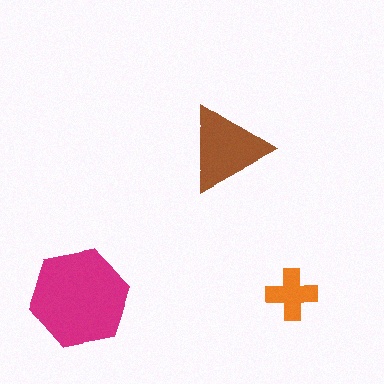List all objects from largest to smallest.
The magenta hexagon, the brown triangle, the orange cross.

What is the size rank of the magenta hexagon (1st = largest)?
1st.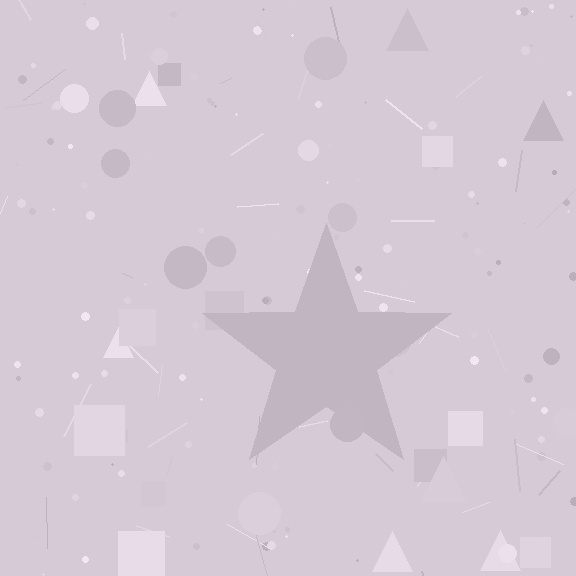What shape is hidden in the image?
A star is hidden in the image.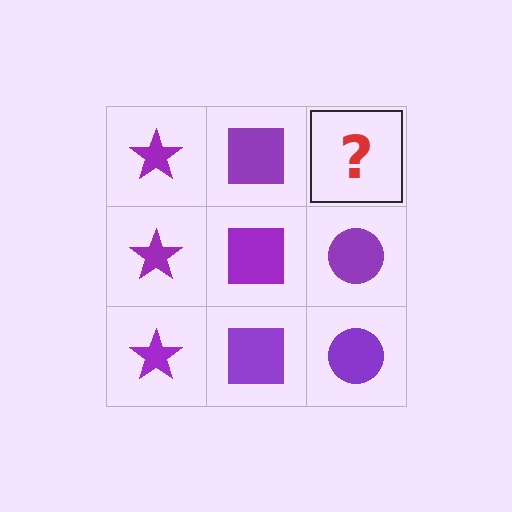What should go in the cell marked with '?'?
The missing cell should contain a purple circle.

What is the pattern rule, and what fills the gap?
The rule is that each column has a consistent shape. The gap should be filled with a purple circle.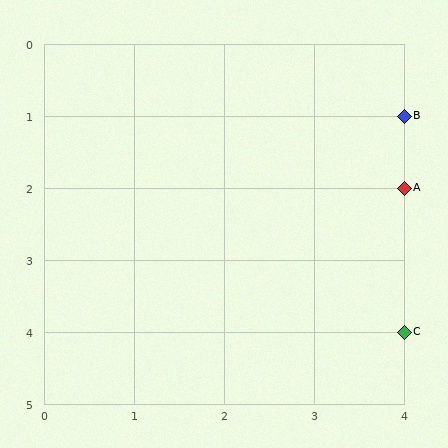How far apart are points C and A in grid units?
Points C and A are 2 rows apart.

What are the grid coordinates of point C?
Point C is at grid coordinates (4, 4).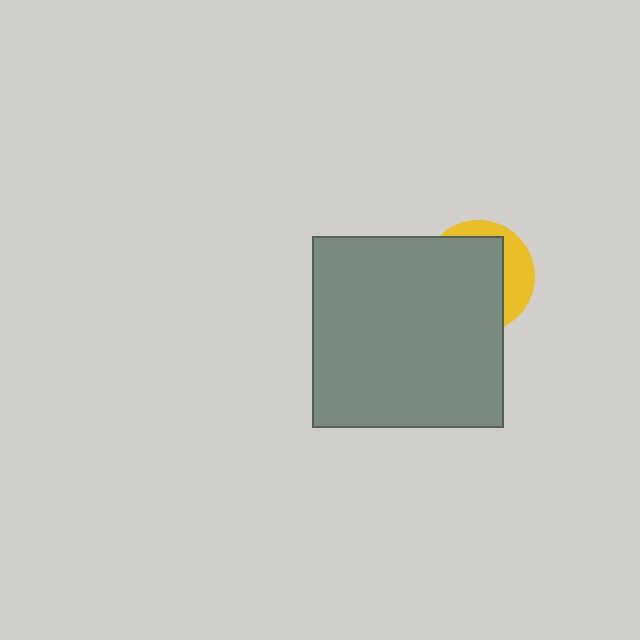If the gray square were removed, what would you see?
You would see the complete yellow circle.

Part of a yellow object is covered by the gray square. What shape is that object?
It is a circle.